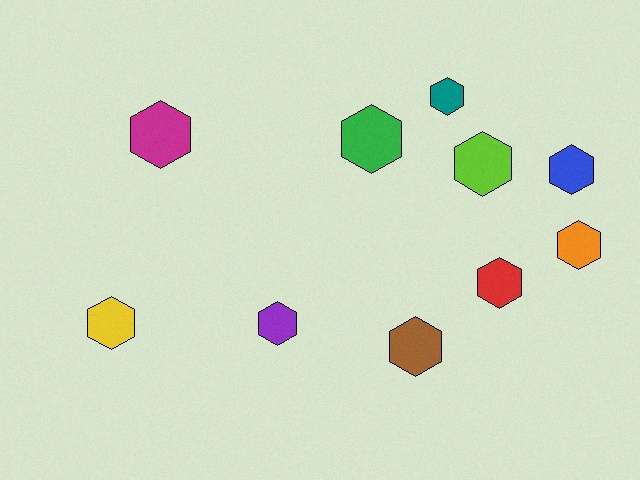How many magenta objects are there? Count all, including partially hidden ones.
There is 1 magenta object.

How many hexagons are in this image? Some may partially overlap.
There are 10 hexagons.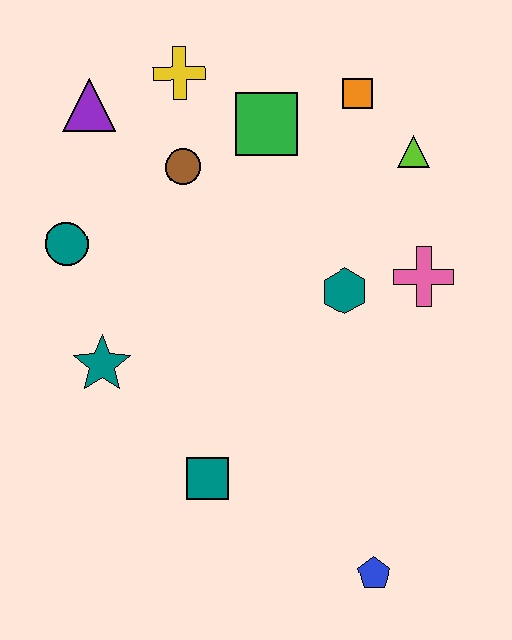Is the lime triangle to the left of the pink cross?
Yes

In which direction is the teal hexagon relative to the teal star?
The teal hexagon is to the right of the teal star.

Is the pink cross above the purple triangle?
No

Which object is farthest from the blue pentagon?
The purple triangle is farthest from the blue pentagon.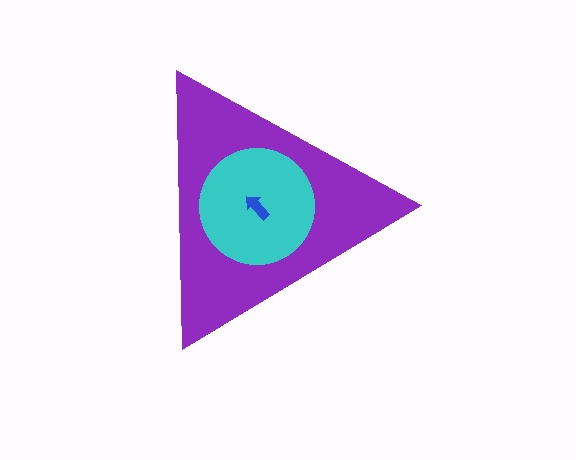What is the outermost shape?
The purple triangle.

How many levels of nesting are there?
3.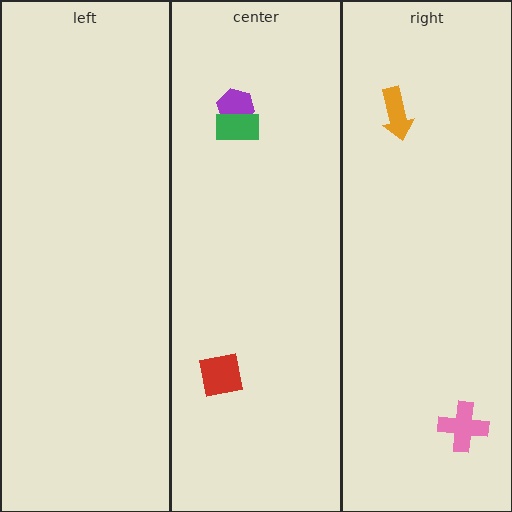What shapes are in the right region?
The pink cross, the orange arrow.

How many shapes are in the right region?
2.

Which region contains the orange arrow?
The right region.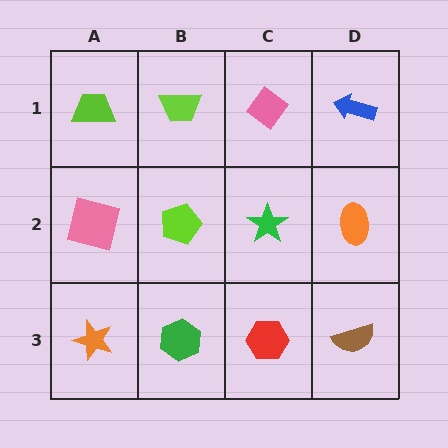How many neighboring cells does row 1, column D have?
2.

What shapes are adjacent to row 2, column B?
A lime trapezoid (row 1, column B), a green hexagon (row 3, column B), a pink square (row 2, column A), a green star (row 2, column C).